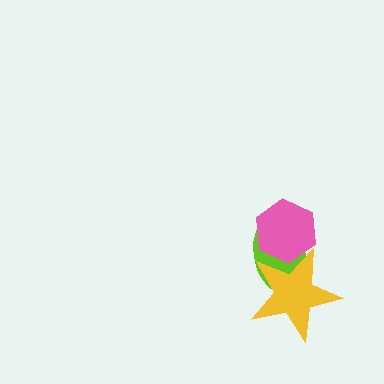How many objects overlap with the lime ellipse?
2 objects overlap with the lime ellipse.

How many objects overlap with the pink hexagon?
2 objects overlap with the pink hexagon.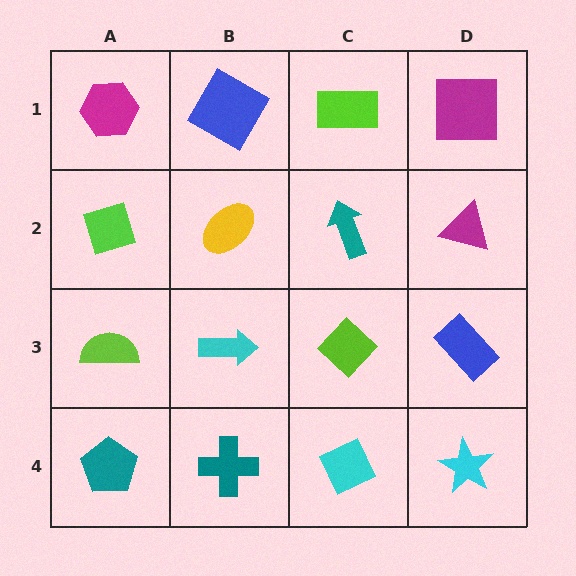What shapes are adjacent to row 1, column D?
A magenta triangle (row 2, column D), a lime rectangle (row 1, column C).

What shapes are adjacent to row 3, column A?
A lime diamond (row 2, column A), a teal pentagon (row 4, column A), a cyan arrow (row 3, column B).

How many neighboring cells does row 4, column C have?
3.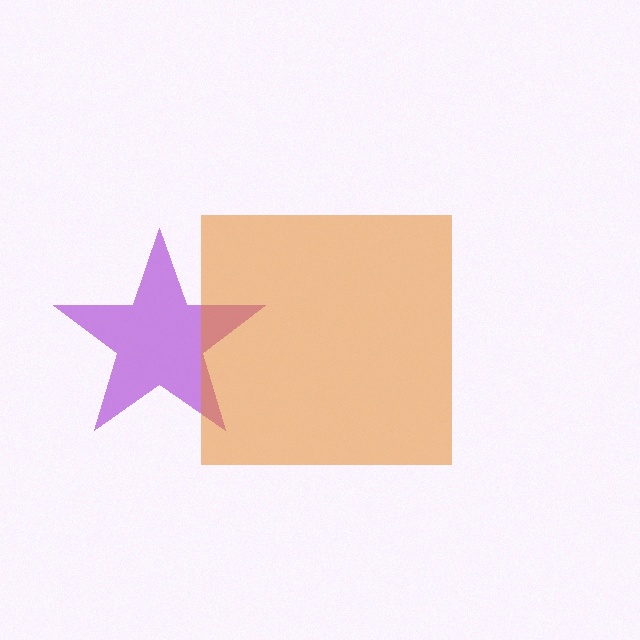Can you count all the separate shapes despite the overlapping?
Yes, there are 2 separate shapes.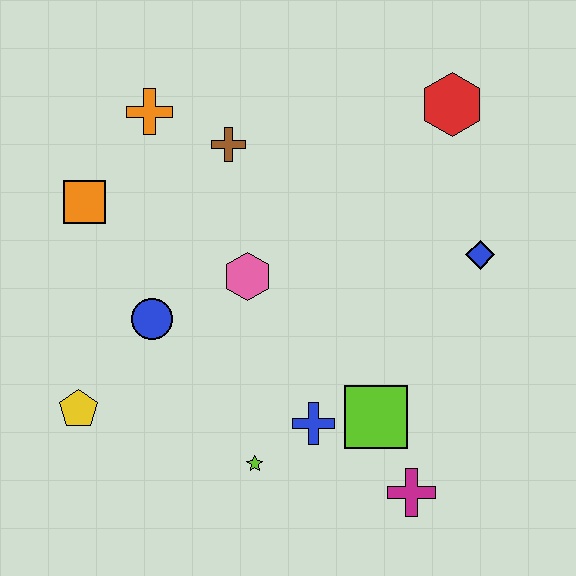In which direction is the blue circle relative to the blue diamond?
The blue circle is to the left of the blue diamond.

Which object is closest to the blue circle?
The pink hexagon is closest to the blue circle.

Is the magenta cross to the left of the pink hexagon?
No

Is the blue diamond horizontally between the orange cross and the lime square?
No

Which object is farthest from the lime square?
The orange cross is farthest from the lime square.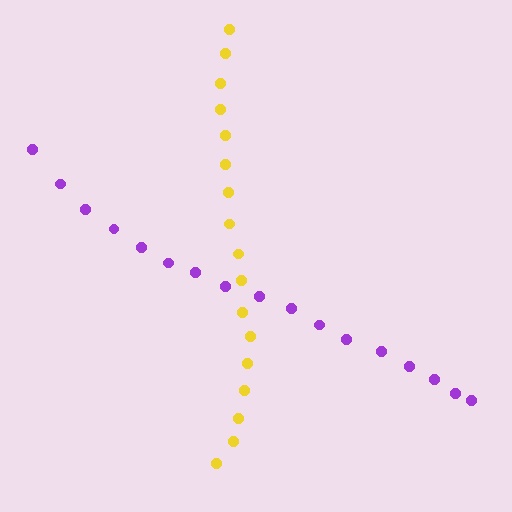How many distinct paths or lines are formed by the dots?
There are 2 distinct paths.